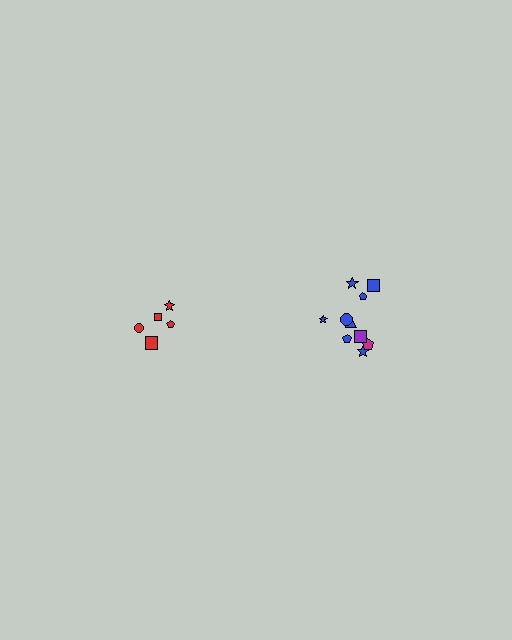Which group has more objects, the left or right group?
The right group.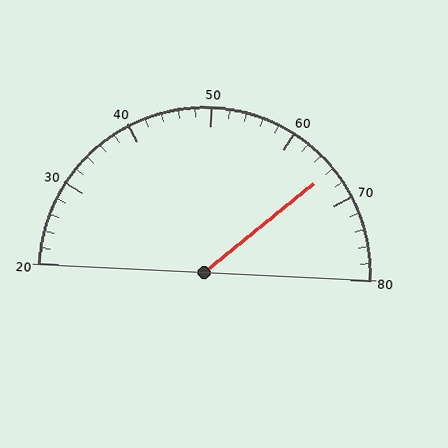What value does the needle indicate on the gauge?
The needle indicates approximately 66.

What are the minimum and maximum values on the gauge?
The gauge ranges from 20 to 80.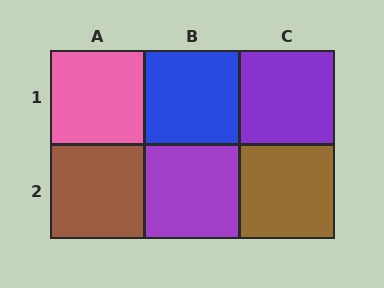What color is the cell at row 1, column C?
Purple.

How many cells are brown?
2 cells are brown.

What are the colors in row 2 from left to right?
Brown, purple, brown.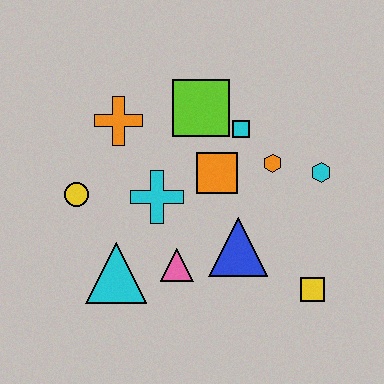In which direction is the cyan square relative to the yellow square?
The cyan square is above the yellow square.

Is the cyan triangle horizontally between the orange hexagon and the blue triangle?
No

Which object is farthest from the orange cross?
The yellow square is farthest from the orange cross.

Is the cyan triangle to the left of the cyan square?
Yes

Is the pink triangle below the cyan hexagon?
Yes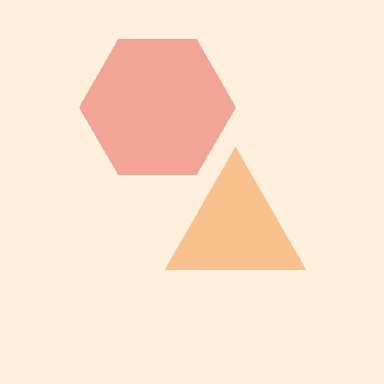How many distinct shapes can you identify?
There are 2 distinct shapes: a red hexagon, an orange triangle.